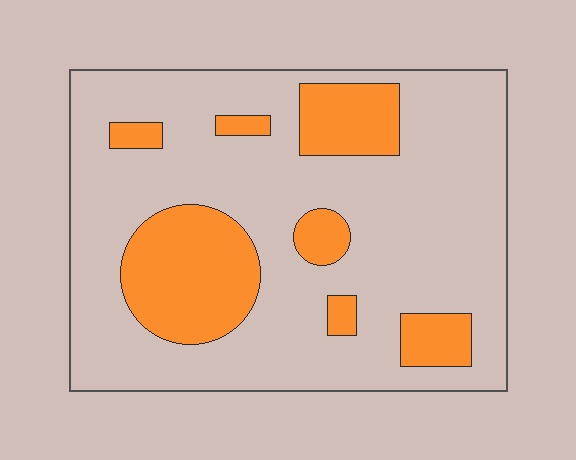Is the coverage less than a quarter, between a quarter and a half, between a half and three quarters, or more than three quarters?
Less than a quarter.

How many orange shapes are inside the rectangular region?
7.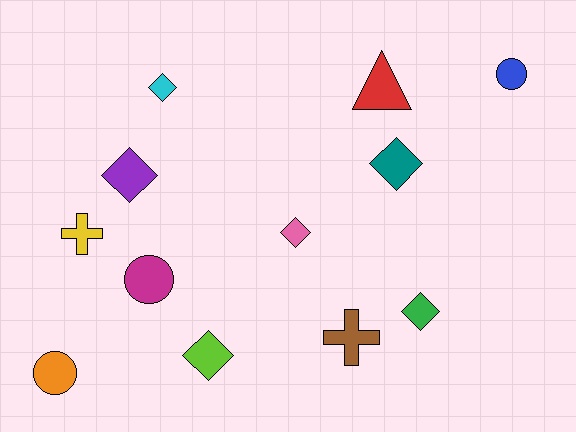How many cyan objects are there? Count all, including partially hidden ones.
There is 1 cyan object.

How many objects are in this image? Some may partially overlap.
There are 12 objects.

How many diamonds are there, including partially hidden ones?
There are 6 diamonds.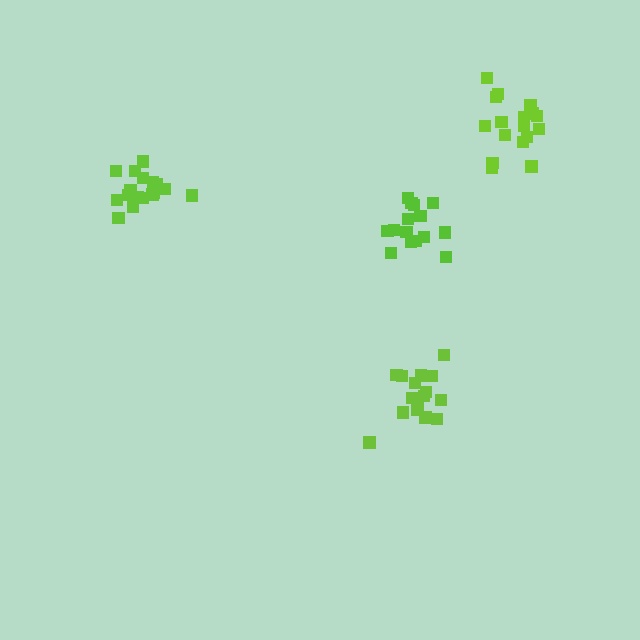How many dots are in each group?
Group 1: 15 dots, Group 2: 19 dots, Group 3: 17 dots, Group 4: 16 dots (67 total).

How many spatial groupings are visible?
There are 4 spatial groupings.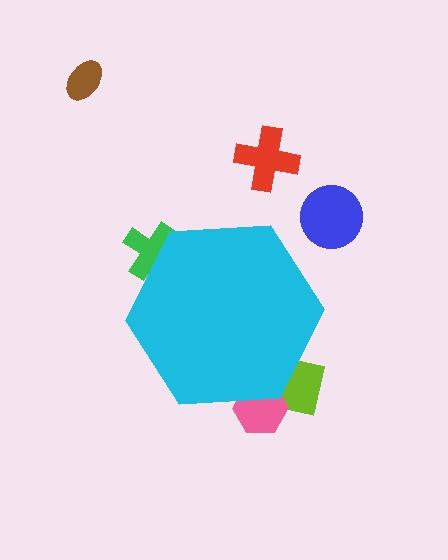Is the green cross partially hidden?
Yes, the green cross is partially hidden behind the cyan hexagon.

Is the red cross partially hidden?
No, the red cross is fully visible.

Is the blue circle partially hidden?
No, the blue circle is fully visible.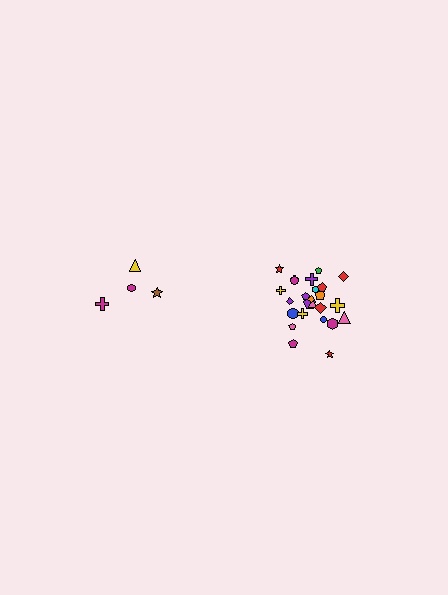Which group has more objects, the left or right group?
The right group.